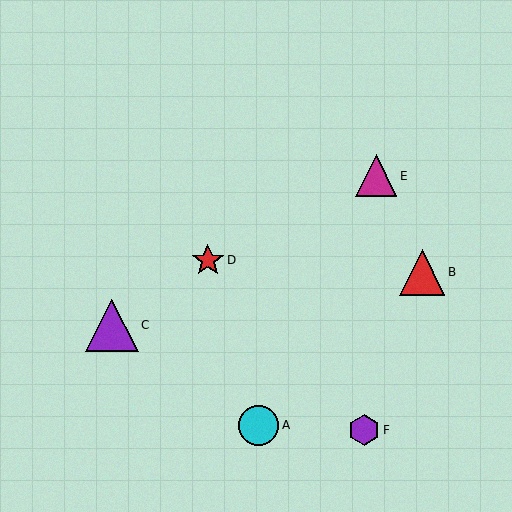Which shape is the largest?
The purple triangle (labeled C) is the largest.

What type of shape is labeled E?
Shape E is a magenta triangle.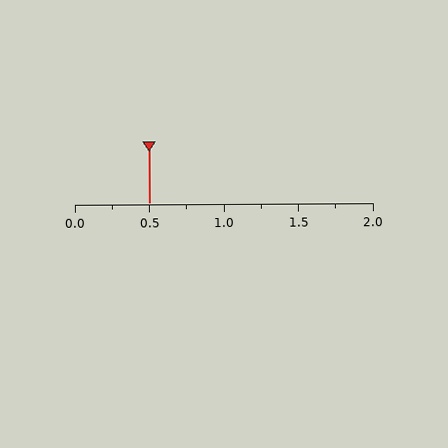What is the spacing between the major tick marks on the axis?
The major ticks are spaced 0.5 apart.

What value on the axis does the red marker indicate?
The marker indicates approximately 0.5.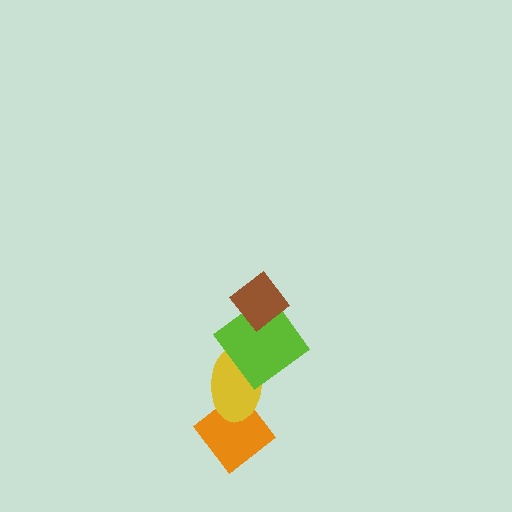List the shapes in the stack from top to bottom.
From top to bottom: the brown diamond, the lime diamond, the yellow ellipse, the orange diamond.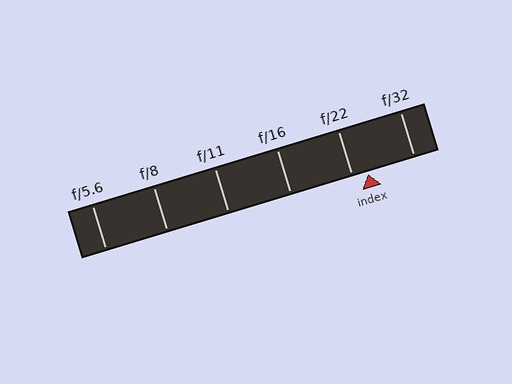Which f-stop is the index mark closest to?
The index mark is closest to f/22.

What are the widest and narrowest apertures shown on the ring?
The widest aperture shown is f/5.6 and the narrowest is f/32.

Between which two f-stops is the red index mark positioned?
The index mark is between f/22 and f/32.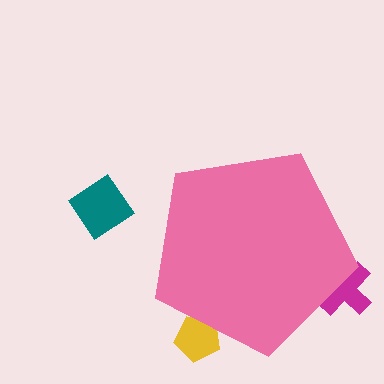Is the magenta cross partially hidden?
Yes, the magenta cross is partially hidden behind the pink pentagon.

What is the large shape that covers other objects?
A pink pentagon.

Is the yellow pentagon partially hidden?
Yes, the yellow pentagon is partially hidden behind the pink pentagon.